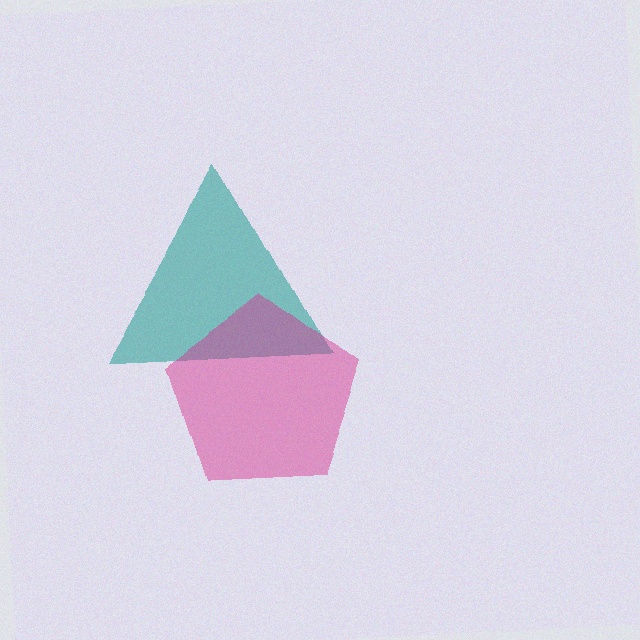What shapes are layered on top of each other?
The layered shapes are: a teal triangle, a magenta pentagon.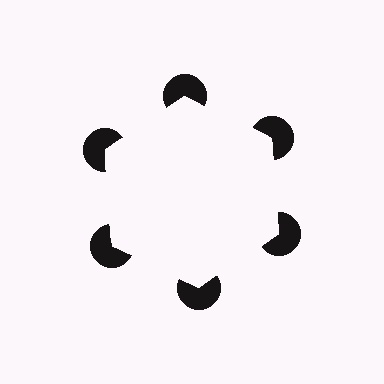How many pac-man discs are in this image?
There are 6 — one at each vertex of the illusory hexagon.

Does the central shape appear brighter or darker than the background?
It typically appears slightly brighter than the background, even though no actual brightness change is drawn.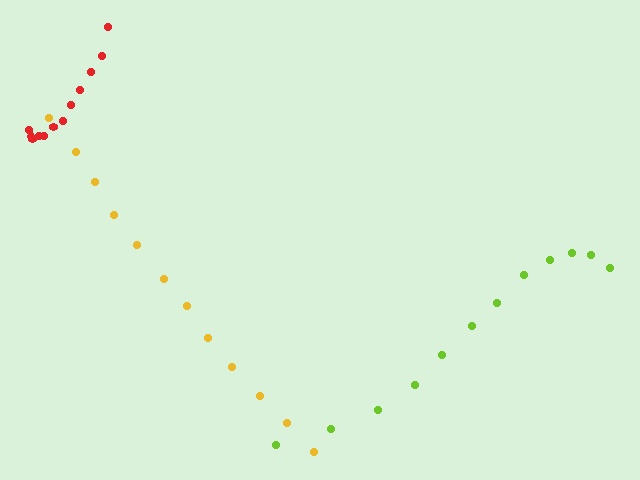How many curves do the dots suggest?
There are 3 distinct paths.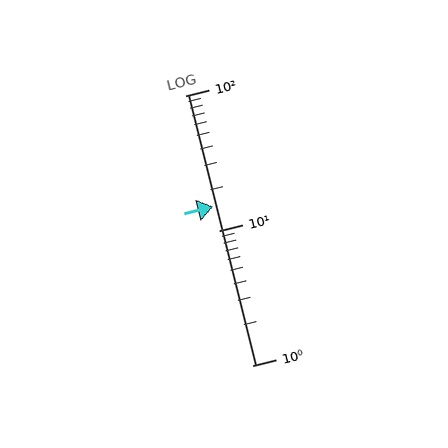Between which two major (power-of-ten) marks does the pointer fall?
The pointer is between 10 and 100.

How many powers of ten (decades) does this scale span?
The scale spans 2 decades, from 1 to 100.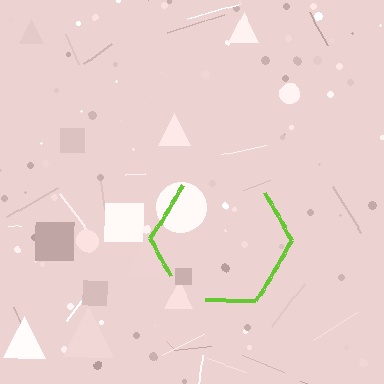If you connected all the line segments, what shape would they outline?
They would outline a hexagon.